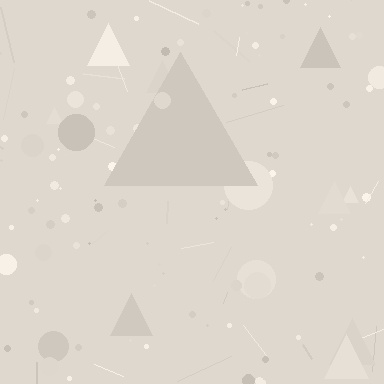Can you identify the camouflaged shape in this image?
The camouflaged shape is a triangle.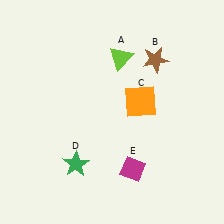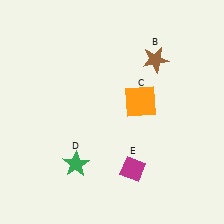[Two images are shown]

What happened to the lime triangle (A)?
The lime triangle (A) was removed in Image 2. It was in the top-right area of Image 1.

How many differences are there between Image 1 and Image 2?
There is 1 difference between the two images.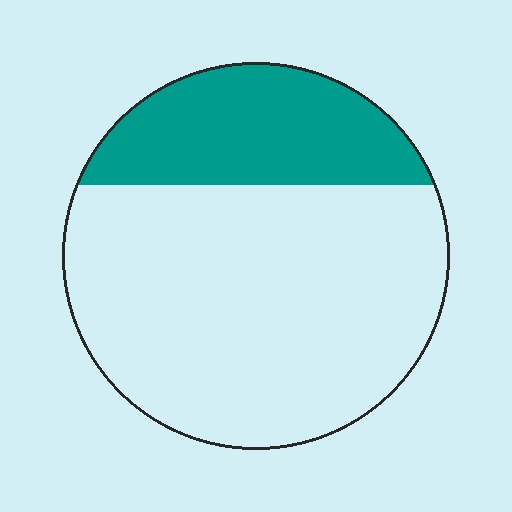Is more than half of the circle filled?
No.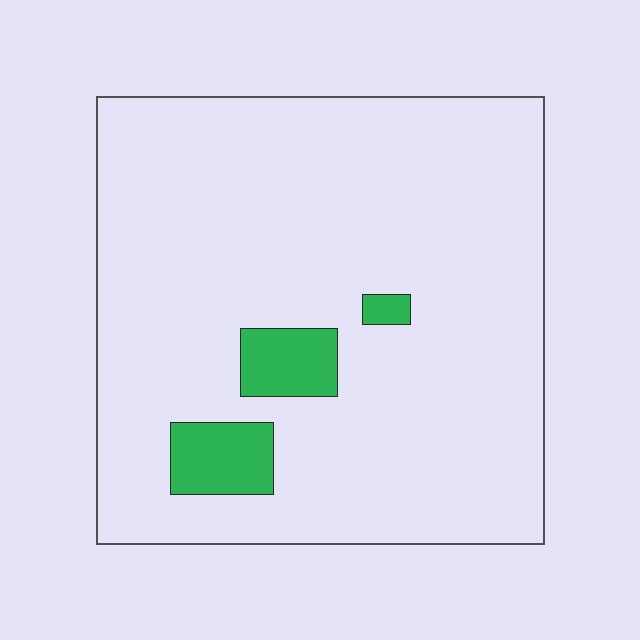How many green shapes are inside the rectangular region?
3.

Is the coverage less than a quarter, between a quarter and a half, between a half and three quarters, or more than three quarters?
Less than a quarter.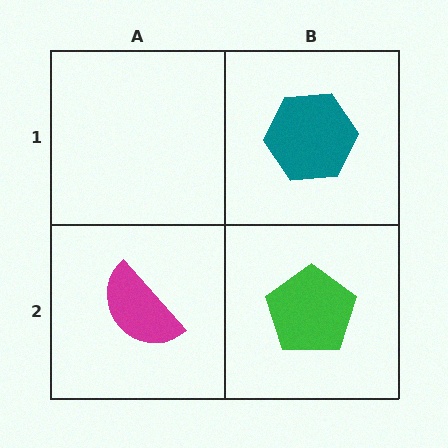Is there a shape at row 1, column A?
No, that cell is empty.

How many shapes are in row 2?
2 shapes.